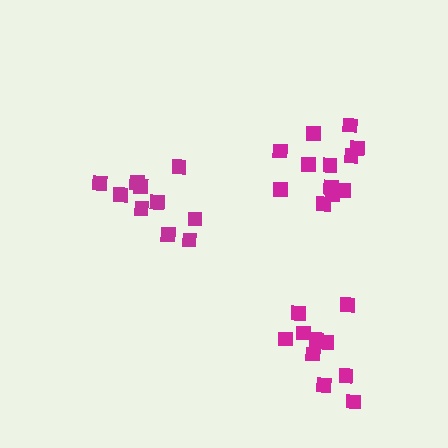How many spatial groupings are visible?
There are 3 spatial groupings.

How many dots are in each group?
Group 1: 10 dots, Group 2: 10 dots, Group 3: 12 dots (32 total).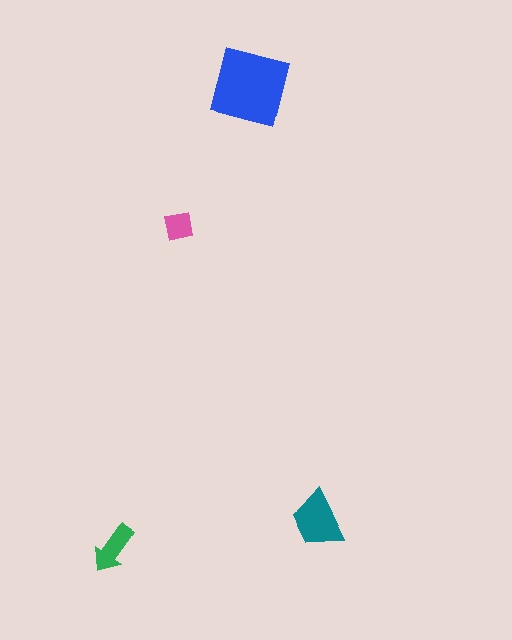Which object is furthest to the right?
The teal trapezoid is rightmost.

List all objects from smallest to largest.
The pink square, the green arrow, the teal trapezoid, the blue square.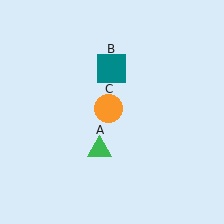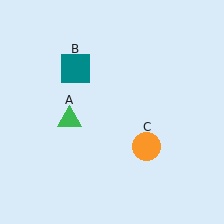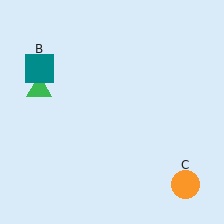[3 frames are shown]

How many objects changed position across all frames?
3 objects changed position: green triangle (object A), teal square (object B), orange circle (object C).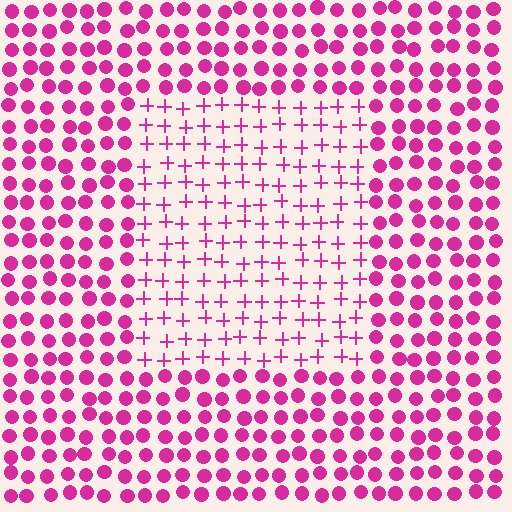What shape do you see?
I see a rectangle.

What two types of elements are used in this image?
The image uses plus signs inside the rectangle region and circles outside it.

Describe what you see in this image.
The image is filled with small magenta elements arranged in a uniform grid. A rectangle-shaped region contains plus signs, while the surrounding area contains circles. The boundary is defined purely by the change in element shape.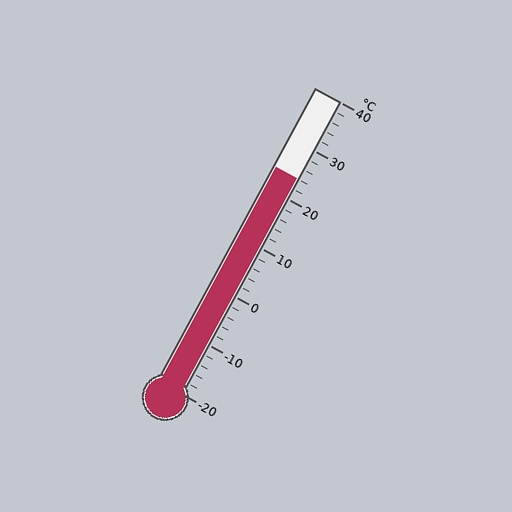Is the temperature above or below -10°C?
The temperature is above -10°C.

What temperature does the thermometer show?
The thermometer shows approximately 24°C.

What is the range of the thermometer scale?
The thermometer scale ranges from -20°C to 40°C.